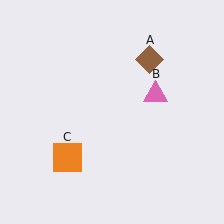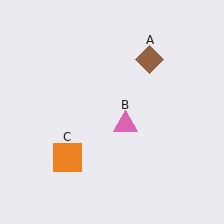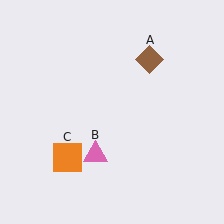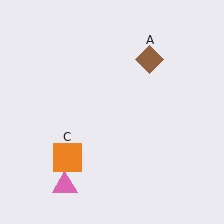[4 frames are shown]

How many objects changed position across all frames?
1 object changed position: pink triangle (object B).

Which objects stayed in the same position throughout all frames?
Brown diamond (object A) and orange square (object C) remained stationary.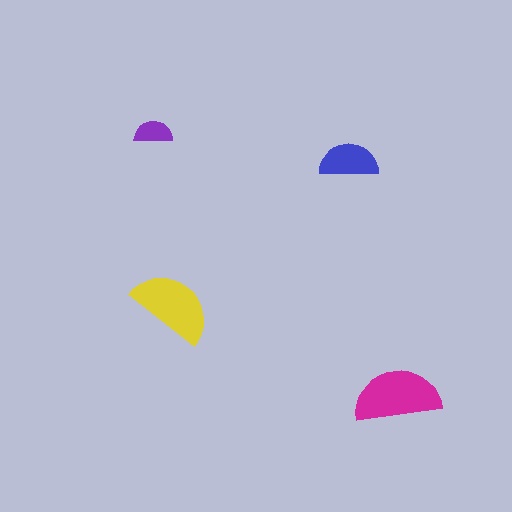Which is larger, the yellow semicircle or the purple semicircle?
The yellow one.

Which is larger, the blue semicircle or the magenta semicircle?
The magenta one.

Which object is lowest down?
The magenta semicircle is bottommost.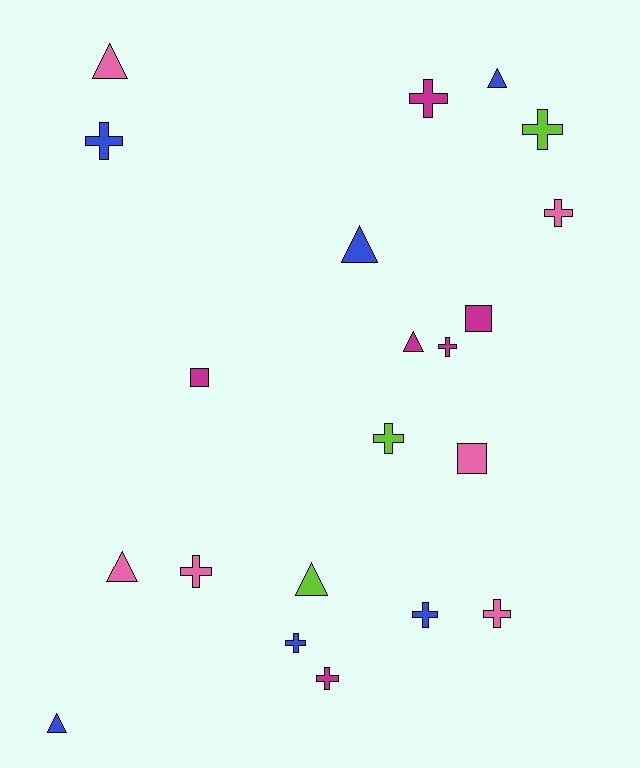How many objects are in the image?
There are 21 objects.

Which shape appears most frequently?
Cross, with 11 objects.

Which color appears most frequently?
Blue, with 6 objects.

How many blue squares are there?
There are no blue squares.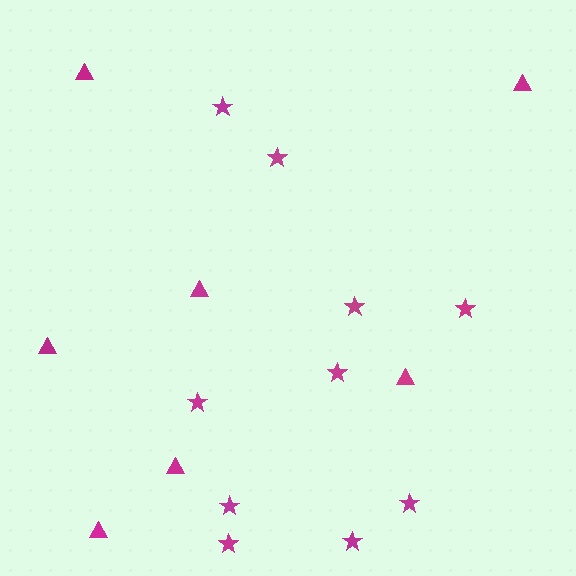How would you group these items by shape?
There are 2 groups: one group of stars (10) and one group of triangles (7).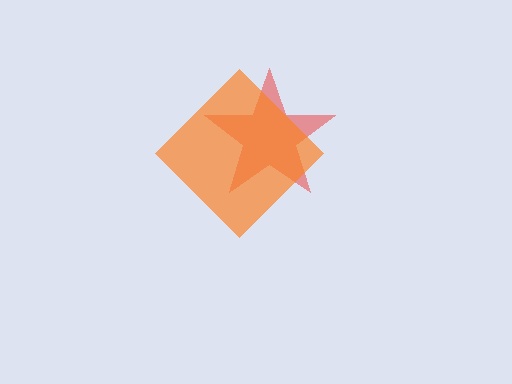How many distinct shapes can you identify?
There are 2 distinct shapes: a red star, an orange diamond.